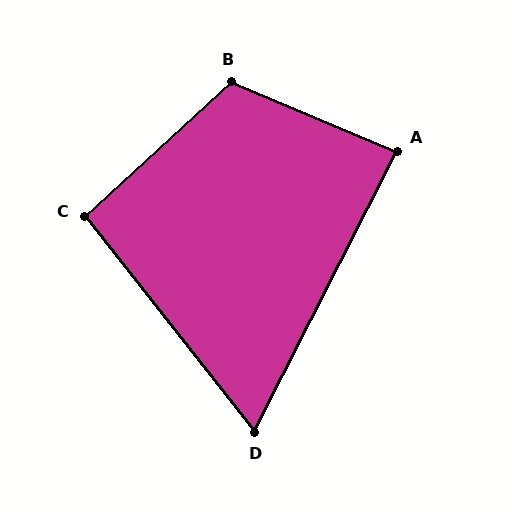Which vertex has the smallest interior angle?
D, at approximately 65 degrees.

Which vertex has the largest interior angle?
B, at approximately 115 degrees.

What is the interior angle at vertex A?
Approximately 86 degrees (approximately right).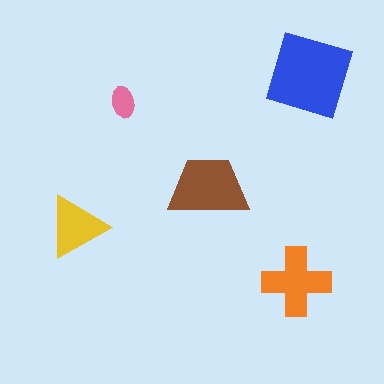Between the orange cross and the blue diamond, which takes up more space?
The blue diamond.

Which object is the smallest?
The pink ellipse.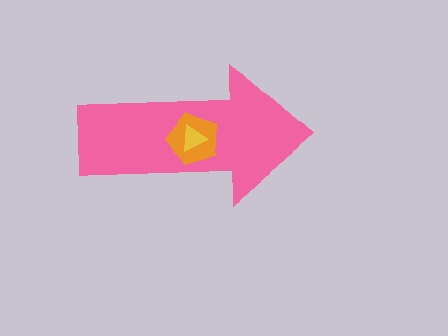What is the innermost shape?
The yellow triangle.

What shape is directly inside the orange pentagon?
The yellow triangle.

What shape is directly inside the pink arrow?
The orange pentagon.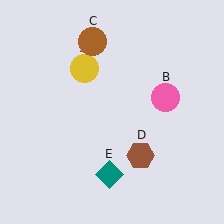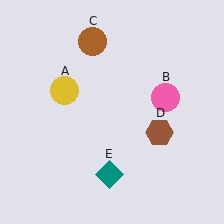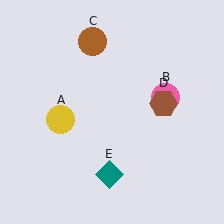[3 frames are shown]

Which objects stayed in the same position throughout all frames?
Pink circle (object B) and brown circle (object C) and teal diamond (object E) remained stationary.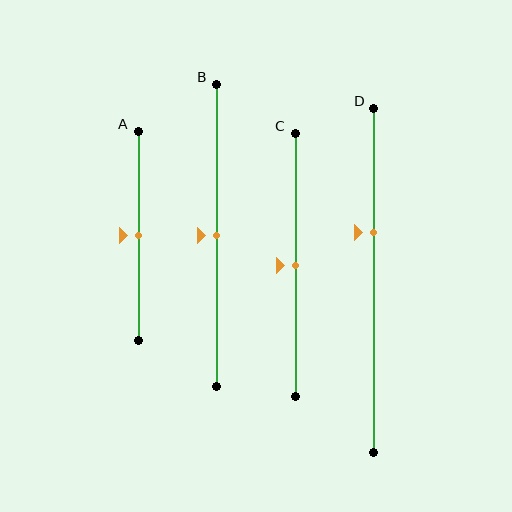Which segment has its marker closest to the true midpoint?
Segment A has its marker closest to the true midpoint.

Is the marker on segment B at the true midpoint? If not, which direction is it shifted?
Yes, the marker on segment B is at the true midpoint.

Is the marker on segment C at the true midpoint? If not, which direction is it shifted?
Yes, the marker on segment C is at the true midpoint.